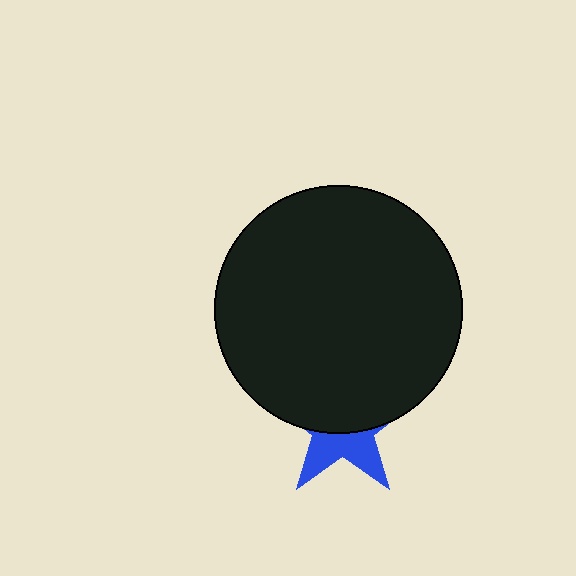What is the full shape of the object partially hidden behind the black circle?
The partially hidden object is a blue star.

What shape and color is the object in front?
The object in front is a black circle.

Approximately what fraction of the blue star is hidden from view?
Roughly 61% of the blue star is hidden behind the black circle.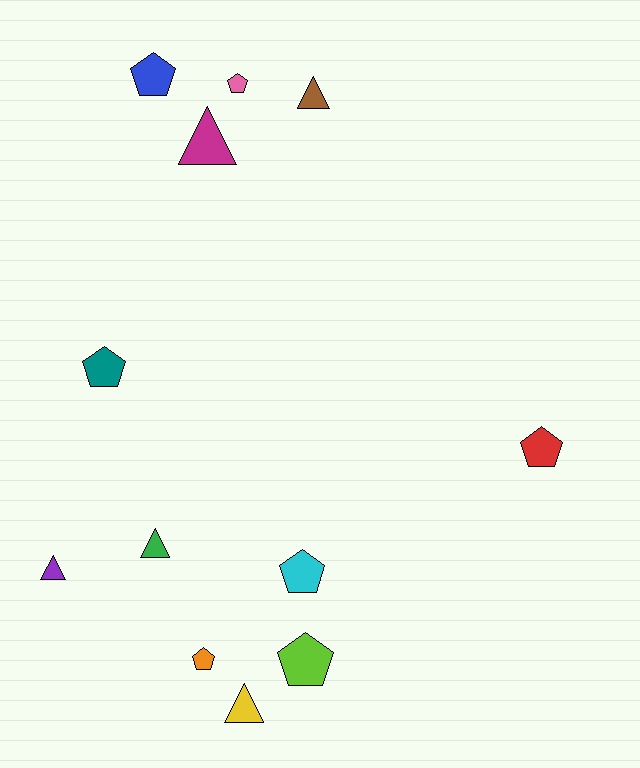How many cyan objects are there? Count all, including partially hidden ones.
There is 1 cyan object.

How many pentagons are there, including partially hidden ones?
There are 7 pentagons.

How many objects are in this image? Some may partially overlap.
There are 12 objects.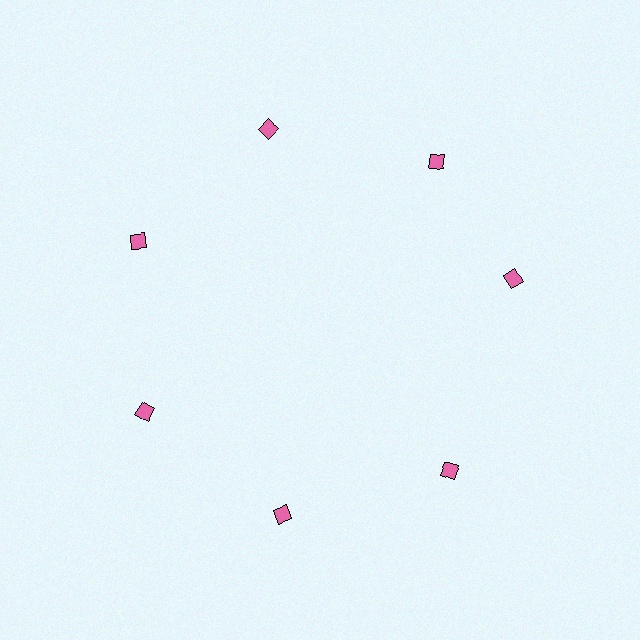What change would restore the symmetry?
The symmetry would be restored by rotating it back into even spacing with its neighbors so that all 7 diamonds sit at equal angles and equal distance from the center.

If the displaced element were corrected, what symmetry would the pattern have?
It would have 7-fold rotational symmetry — the pattern would map onto itself every 51 degrees.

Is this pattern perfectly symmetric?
No. The 7 pink diamonds are arranged in a ring, but one element near the 3 o'clock position is rotated out of alignment along the ring, breaking the 7-fold rotational symmetry.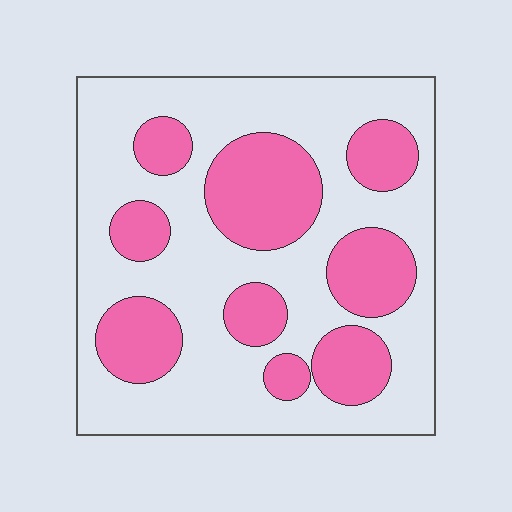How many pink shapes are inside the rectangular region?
9.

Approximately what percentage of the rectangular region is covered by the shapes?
Approximately 35%.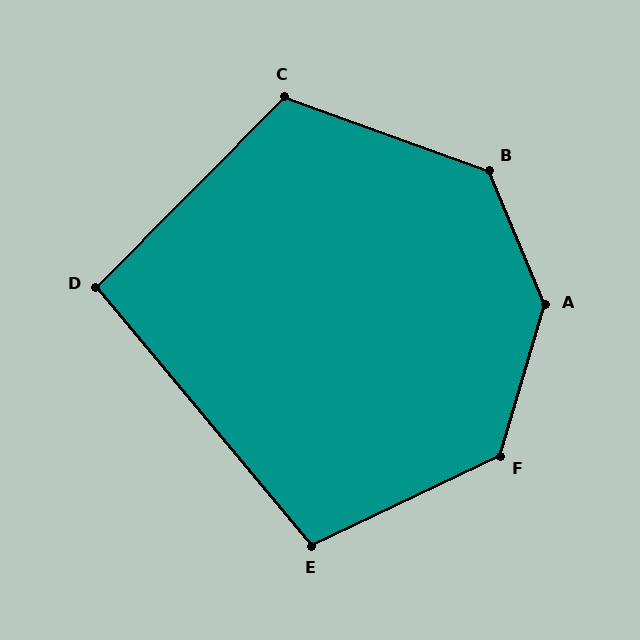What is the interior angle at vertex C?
Approximately 115 degrees (obtuse).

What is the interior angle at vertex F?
Approximately 132 degrees (obtuse).